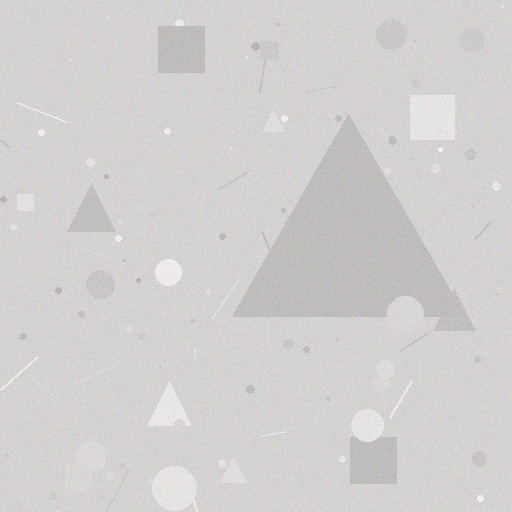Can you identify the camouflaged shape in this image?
The camouflaged shape is a triangle.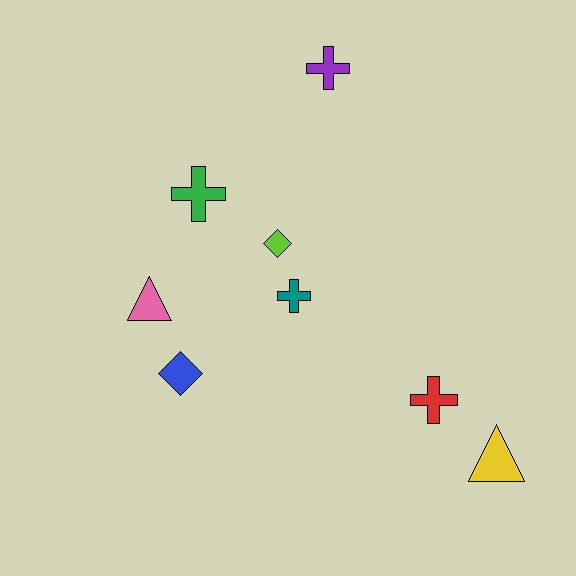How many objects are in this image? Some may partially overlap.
There are 8 objects.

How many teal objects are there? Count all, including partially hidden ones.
There is 1 teal object.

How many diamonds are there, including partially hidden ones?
There are 2 diamonds.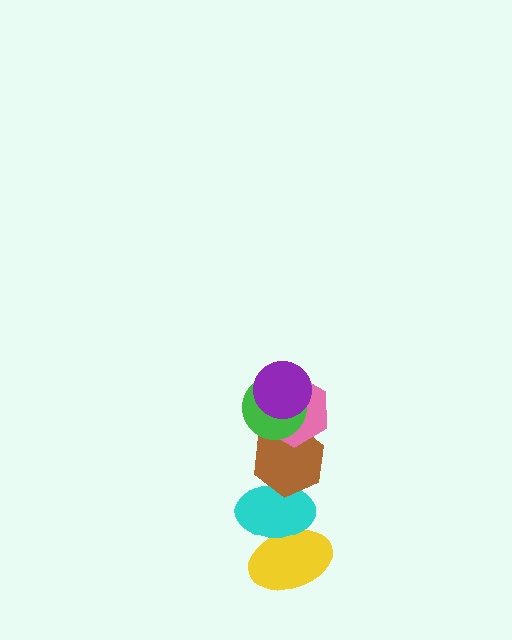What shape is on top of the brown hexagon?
The pink hexagon is on top of the brown hexagon.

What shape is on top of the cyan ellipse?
The brown hexagon is on top of the cyan ellipse.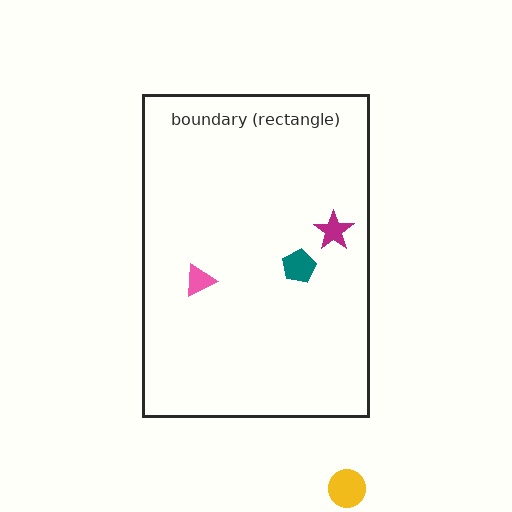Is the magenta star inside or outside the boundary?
Inside.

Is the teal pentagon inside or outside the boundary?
Inside.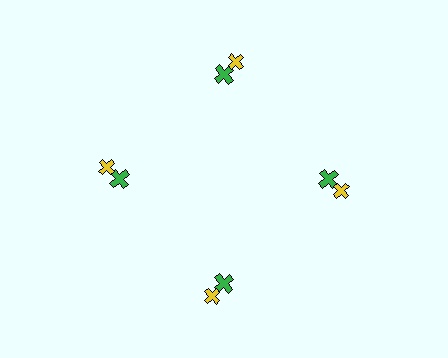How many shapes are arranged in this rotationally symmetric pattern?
There are 8 shapes, arranged in 4 groups of 2.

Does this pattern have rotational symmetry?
Yes, this pattern has 4-fold rotational symmetry. It looks the same after rotating 90 degrees around the center.